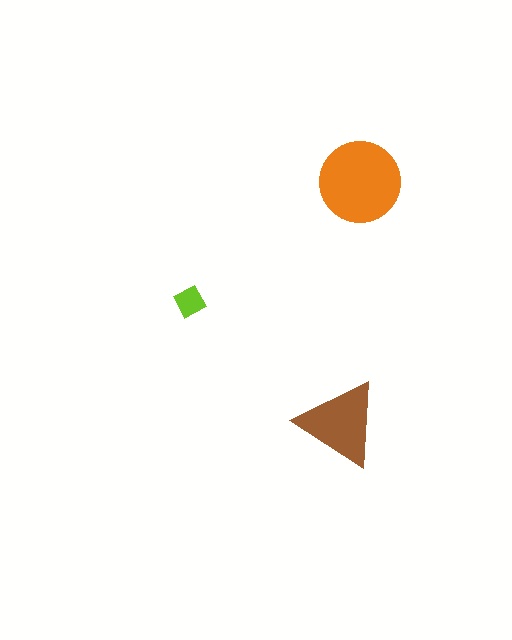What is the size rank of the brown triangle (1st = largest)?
2nd.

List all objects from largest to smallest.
The orange circle, the brown triangle, the lime diamond.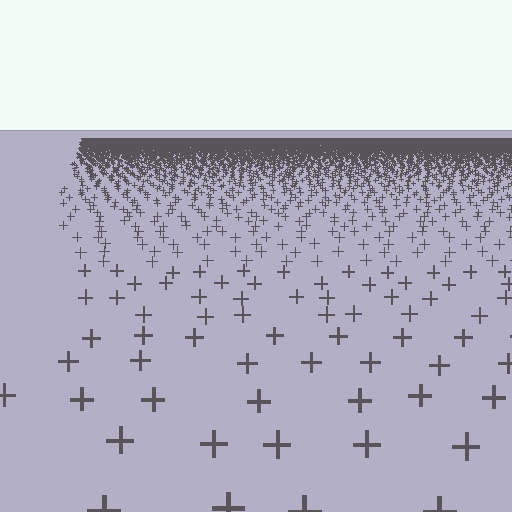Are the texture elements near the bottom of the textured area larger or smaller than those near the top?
Larger. Near the bottom, elements are closer to the viewer and appear at a bigger on-screen size.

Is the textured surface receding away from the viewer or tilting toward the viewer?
The surface is receding away from the viewer. Texture elements get smaller and denser toward the top.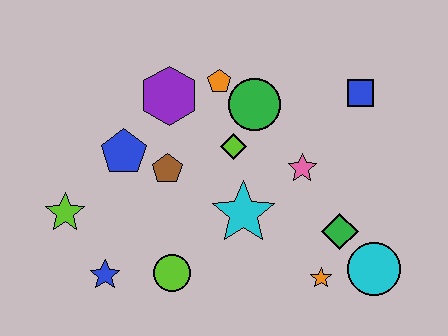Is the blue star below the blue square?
Yes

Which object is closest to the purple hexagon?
The orange pentagon is closest to the purple hexagon.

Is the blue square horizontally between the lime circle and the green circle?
No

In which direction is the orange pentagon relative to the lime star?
The orange pentagon is to the right of the lime star.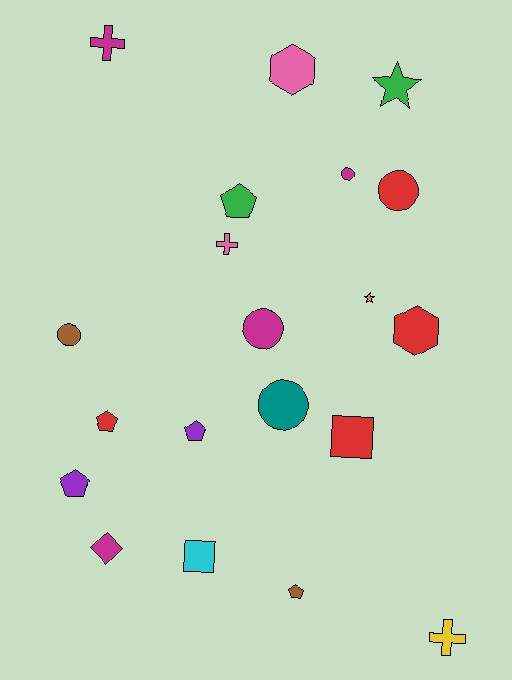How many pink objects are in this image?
There are 2 pink objects.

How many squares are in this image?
There are 2 squares.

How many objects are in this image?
There are 20 objects.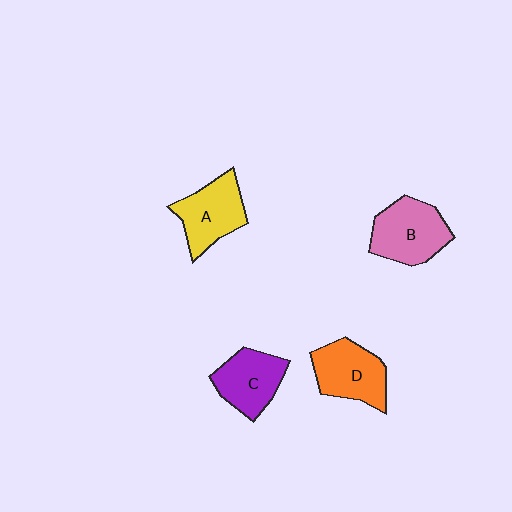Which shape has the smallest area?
Shape C (purple).